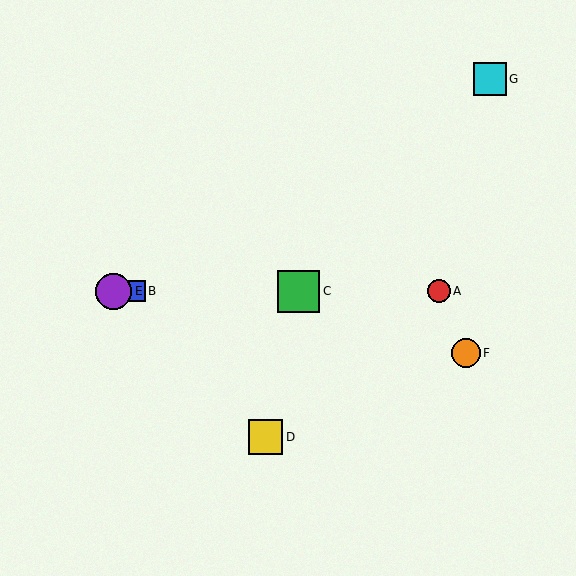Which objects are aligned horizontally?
Objects A, B, C, E are aligned horizontally.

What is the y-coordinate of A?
Object A is at y≈291.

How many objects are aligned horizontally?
4 objects (A, B, C, E) are aligned horizontally.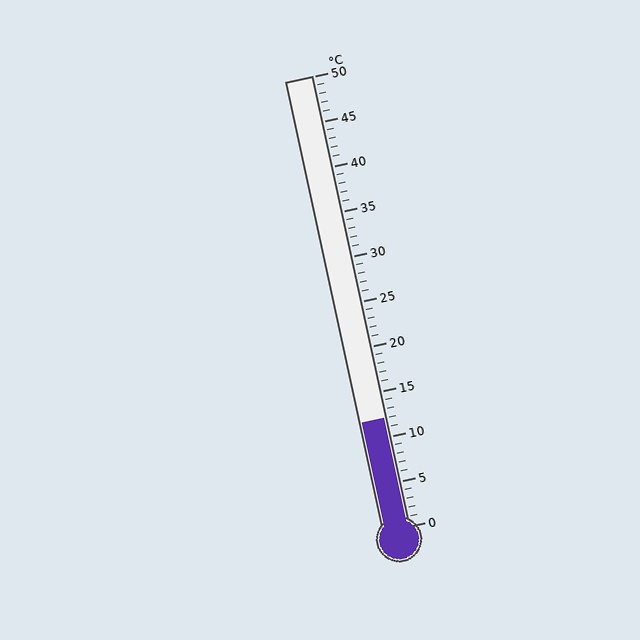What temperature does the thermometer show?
The thermometer shows approximately 12°C.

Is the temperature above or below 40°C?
The temperature is below 40°C.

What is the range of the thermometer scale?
The thermometer scale ranges from 0°C to 50°C.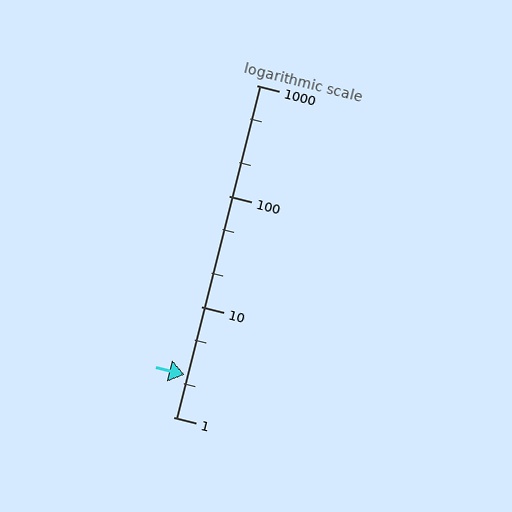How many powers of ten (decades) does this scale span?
The scale spans 3 decades, from 1 to 1000.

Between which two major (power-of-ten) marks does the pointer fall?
The pointer is between 1 and 10.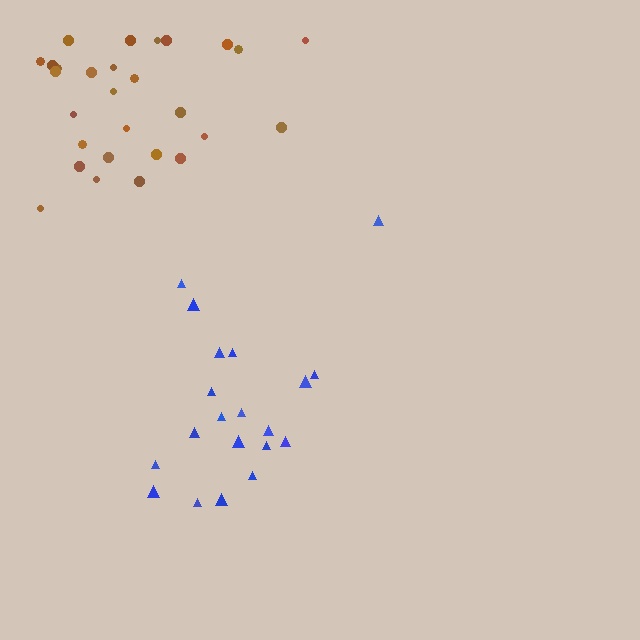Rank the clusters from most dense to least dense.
brown, blue.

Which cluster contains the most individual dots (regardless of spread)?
Brown (28).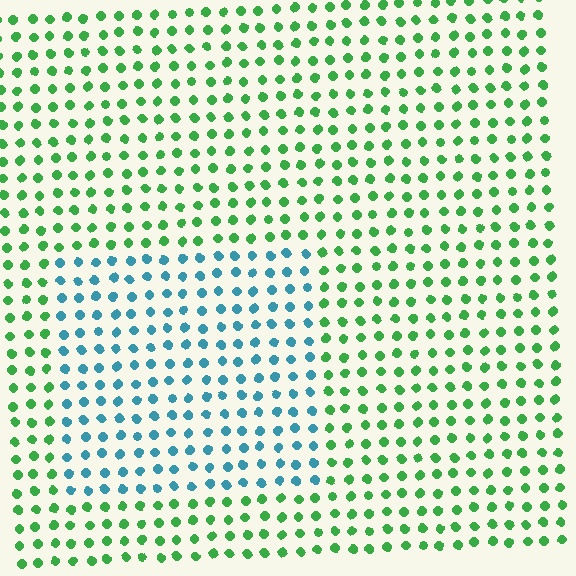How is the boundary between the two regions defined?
The boundary is defined purely by a slight shift in hue (about 65 degrees). Spacing, size, and orientation are identical on both sides.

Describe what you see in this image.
The image is filled with small green elements in a uniform arrangement. A rectangle-shaped region is visible where the elements are tinted to a slightly different hue, forming a subtle color boundary.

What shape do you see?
I see a rectangle.